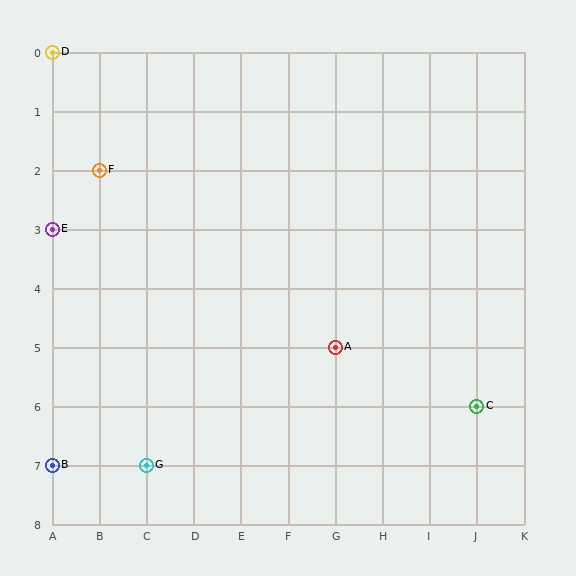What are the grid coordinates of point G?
Point G is at grid coordinates (C, 7).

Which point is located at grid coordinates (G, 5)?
Point A is at (G, 5).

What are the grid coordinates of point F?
Point F is at grid coordinates (B, 2).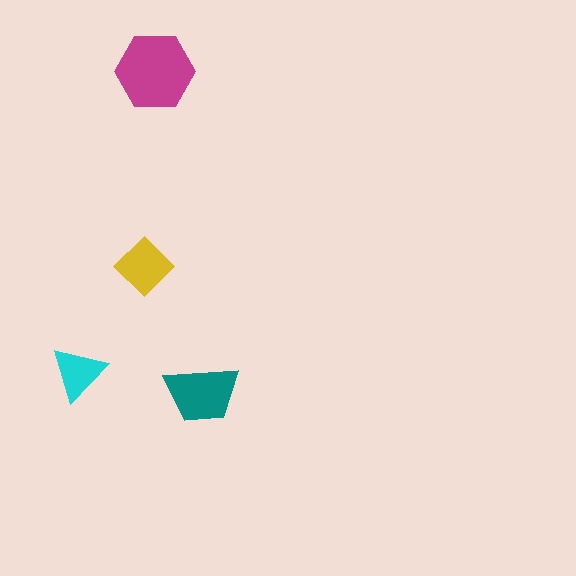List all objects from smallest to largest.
The cyan triangle, the yellow diamond, the teal trapezoid, the magenta hexagon.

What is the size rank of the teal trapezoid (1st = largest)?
2nd.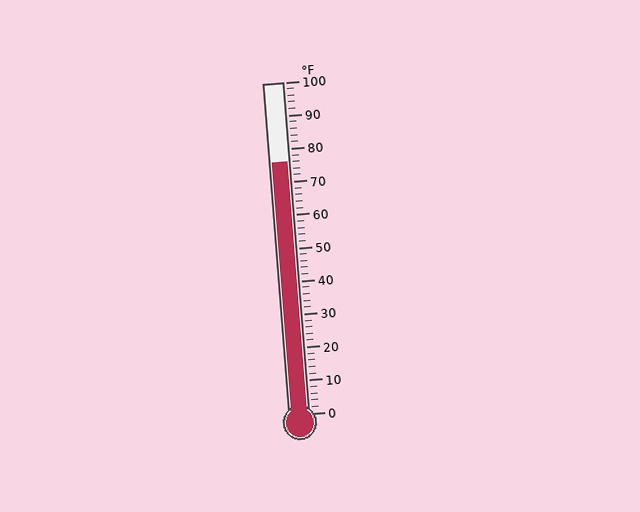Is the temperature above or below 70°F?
The temperature is above 70°F.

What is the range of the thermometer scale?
The thermometer scale ranges from 0°F to 100°F.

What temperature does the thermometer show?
The thermometer shows approximately 76°F.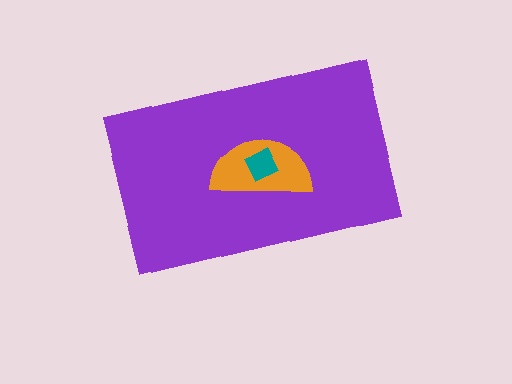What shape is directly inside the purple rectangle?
The orange semicircle.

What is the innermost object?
The teal square.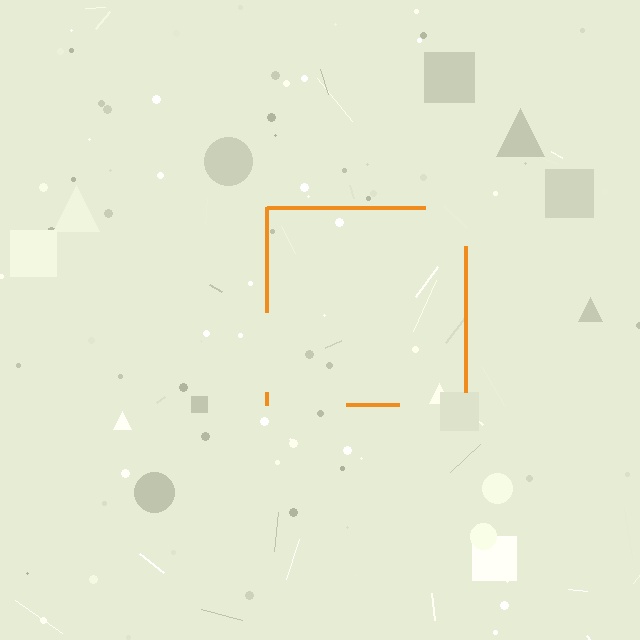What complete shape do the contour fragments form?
The contour fragments form a square.